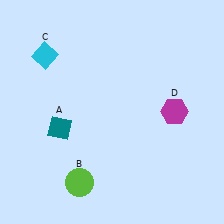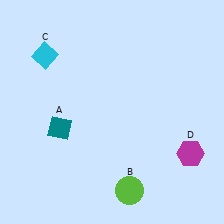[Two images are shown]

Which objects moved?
The objects that moved are: the lime circle (B), the magenta hexagon (D).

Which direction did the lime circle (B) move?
The lime circle (B) moved right.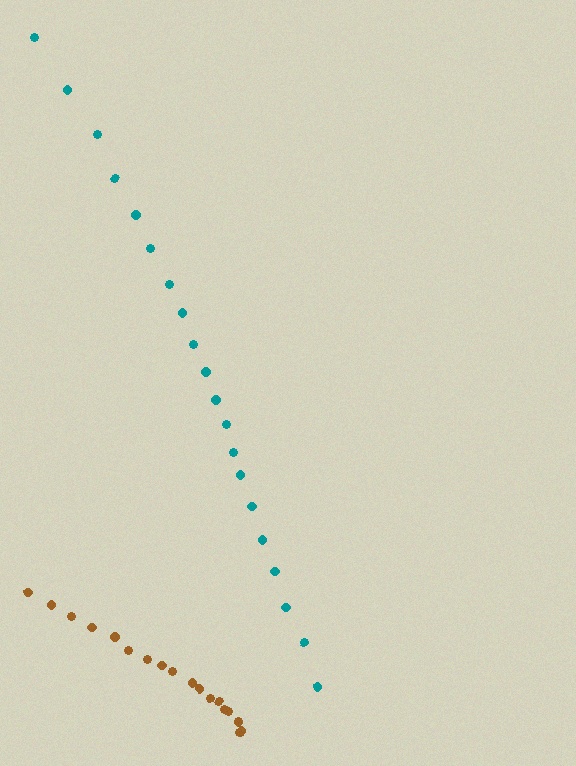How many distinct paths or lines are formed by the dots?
There are 2 distinct paths.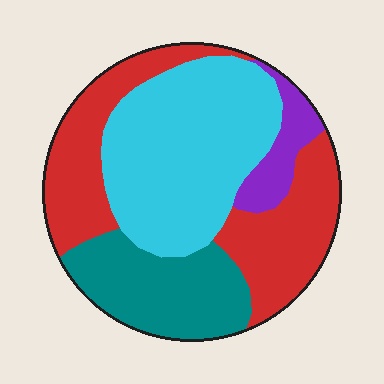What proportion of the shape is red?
Red covers about 35% of the shape.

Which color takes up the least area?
Purple, at roughly 10%.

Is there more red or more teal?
Red.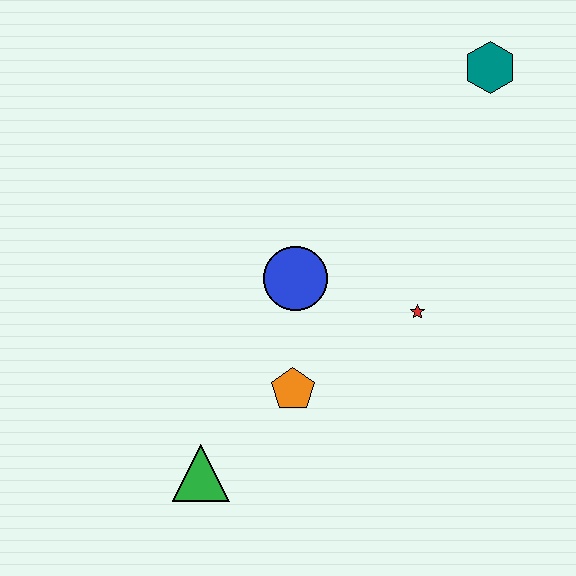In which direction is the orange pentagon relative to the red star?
The orange pentagon is to the left of the red star.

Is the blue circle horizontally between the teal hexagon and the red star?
No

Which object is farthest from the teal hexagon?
The green triangle is farthest from the teal hexagon.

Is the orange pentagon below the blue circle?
Yes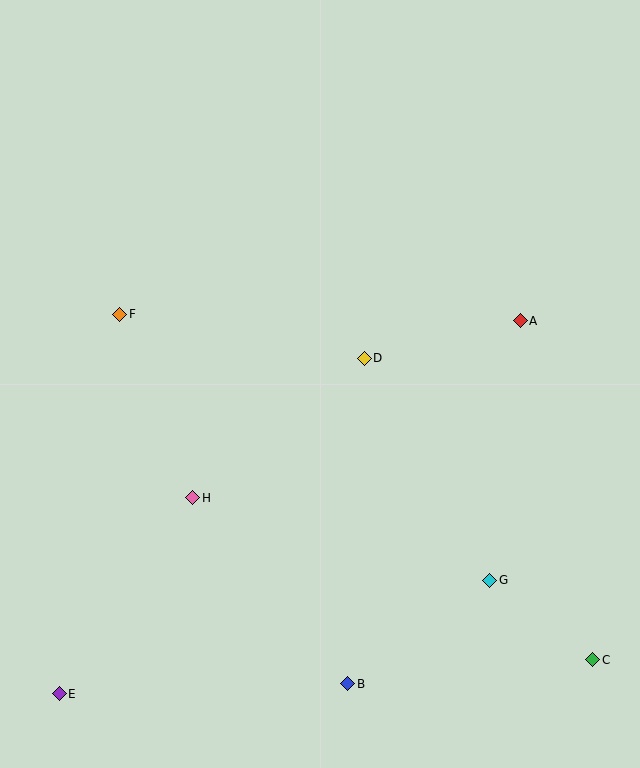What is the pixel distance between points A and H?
The distance between A and H is 372 pixels.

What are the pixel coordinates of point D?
Point D is at (364, 358).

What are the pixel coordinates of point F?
Point F is at (120, 314).